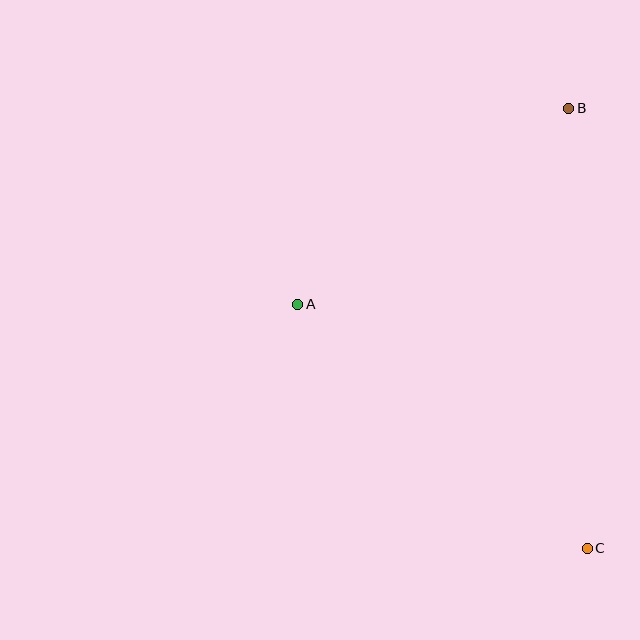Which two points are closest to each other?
Points A and B are closest to each other.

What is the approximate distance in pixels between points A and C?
The distance between A and C is approximately 379 pixels.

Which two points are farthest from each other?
Points B and C are farthest from each other.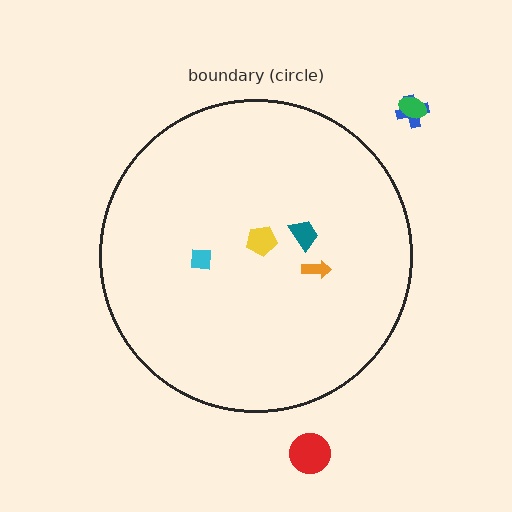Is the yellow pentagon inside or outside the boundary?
Inside.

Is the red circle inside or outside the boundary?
Outside.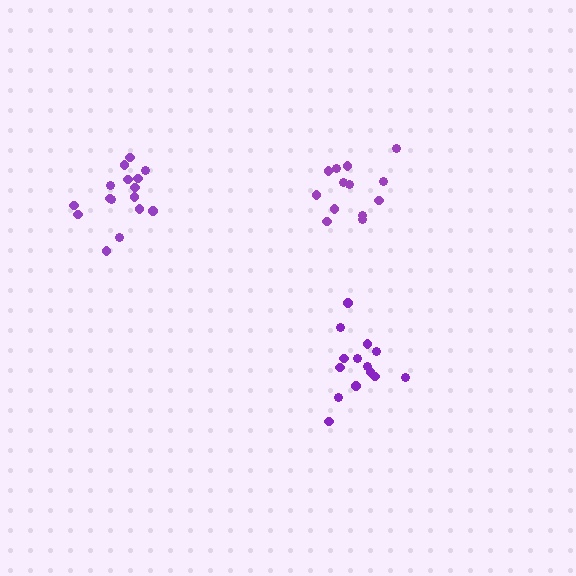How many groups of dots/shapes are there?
There are 3 groups.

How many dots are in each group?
Group 1: 14 dots, Group 2: 13 dots, Group 3: 16 dots (43 total).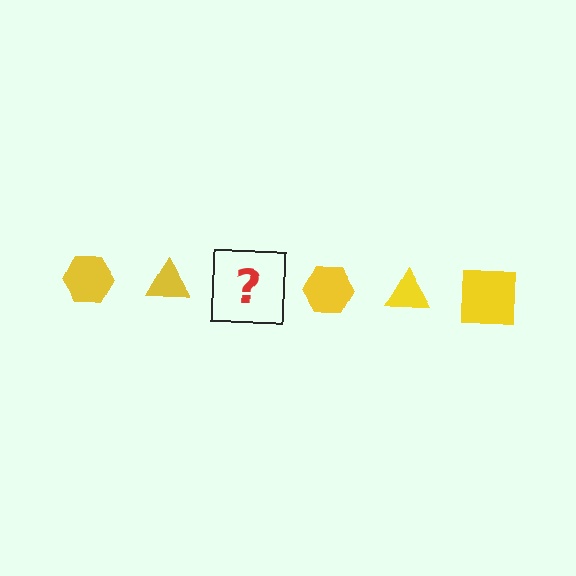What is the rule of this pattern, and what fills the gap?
The rule is that the pattern cycles through hexagon, triangle, square shapes in yellow. The gap should be filled with a yellow square.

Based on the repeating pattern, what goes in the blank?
The blank should be a yellow square.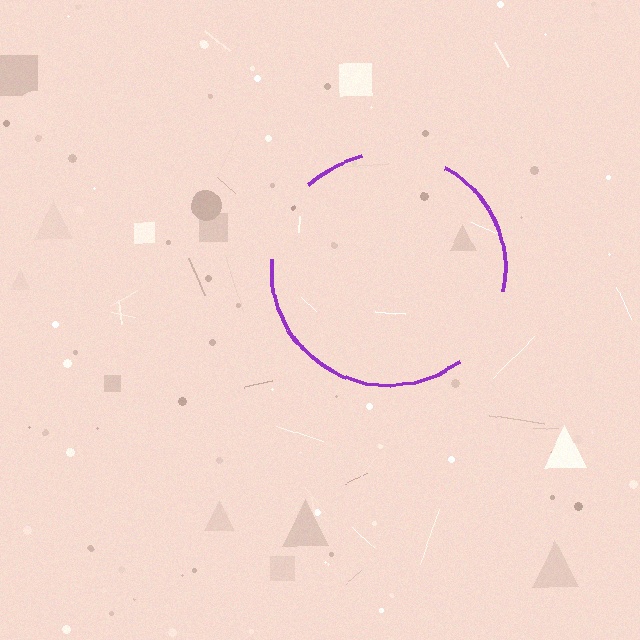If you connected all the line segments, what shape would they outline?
They would outline a circle.